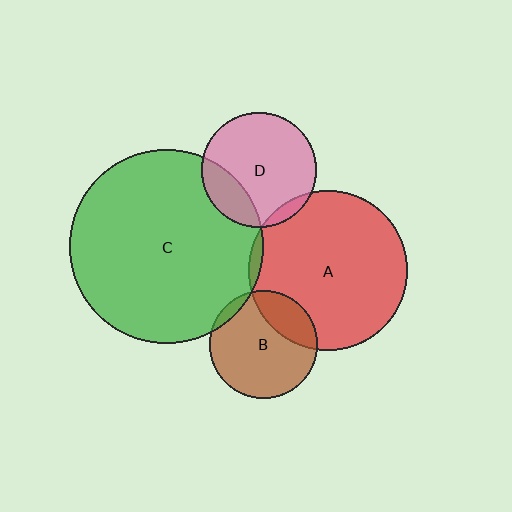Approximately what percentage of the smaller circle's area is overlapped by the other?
Approximately 5%.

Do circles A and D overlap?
Yes.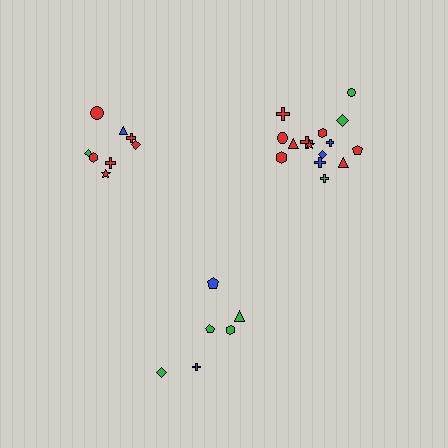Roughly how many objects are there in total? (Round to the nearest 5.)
Roughly 30 objects in total.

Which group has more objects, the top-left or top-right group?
The top-right group.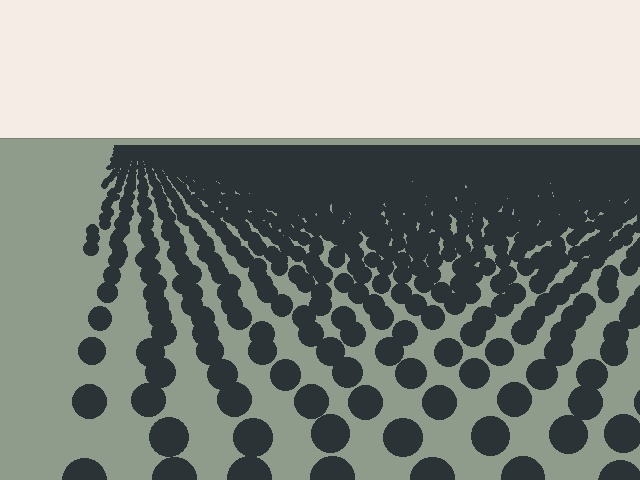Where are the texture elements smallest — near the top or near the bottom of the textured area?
Near the top.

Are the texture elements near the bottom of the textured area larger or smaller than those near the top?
Larger. Near the bottom, elements are closer to the viewer and appear at a bigger on-screen size.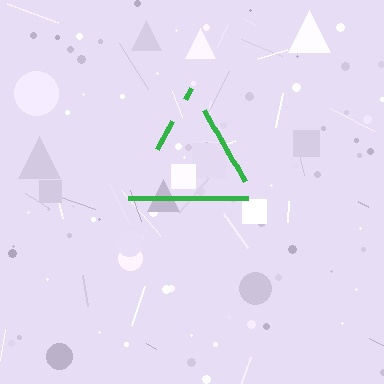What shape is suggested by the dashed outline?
The dashed outline suggests a triangle.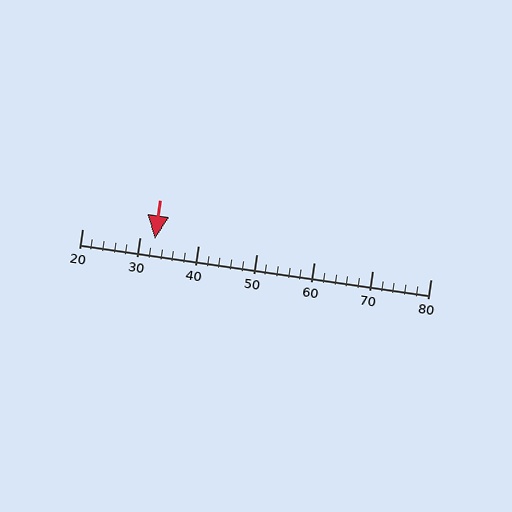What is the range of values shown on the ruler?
The ruler shows values from 20 to 80.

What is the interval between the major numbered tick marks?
The major tick marks are spaced 10 units apart.